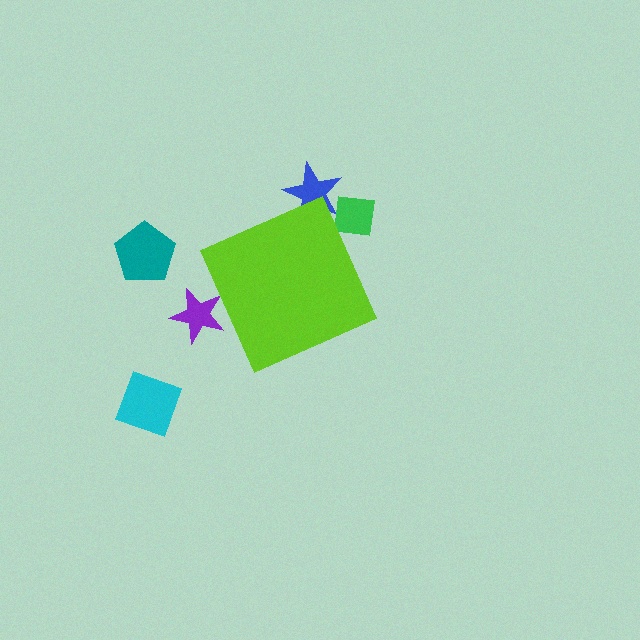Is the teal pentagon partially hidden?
No, the teal pentagon is fully visible.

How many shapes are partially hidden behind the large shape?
3 shapes are partially hidden.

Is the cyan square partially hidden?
No, the cyan square is fully visible.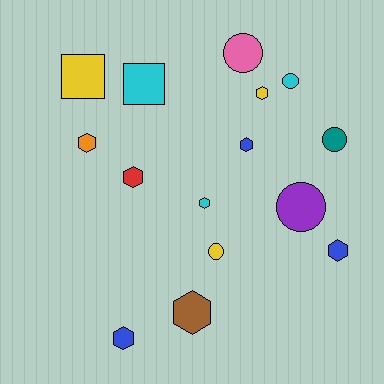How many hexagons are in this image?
There are 8 hexagons.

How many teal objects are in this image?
There is 1 teal object.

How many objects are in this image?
There are 15 objects.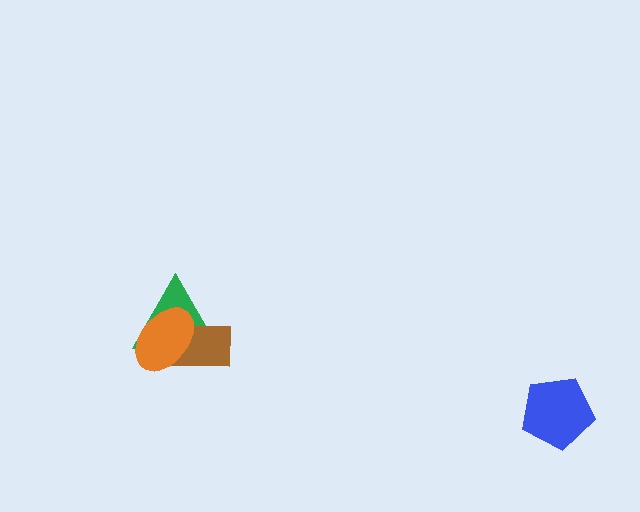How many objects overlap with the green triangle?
2 objects overlap with the green triangle.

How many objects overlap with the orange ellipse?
2 objects overlap with the orange ellipse.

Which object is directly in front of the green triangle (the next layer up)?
The brown rectangle is directly in front of the green triangle.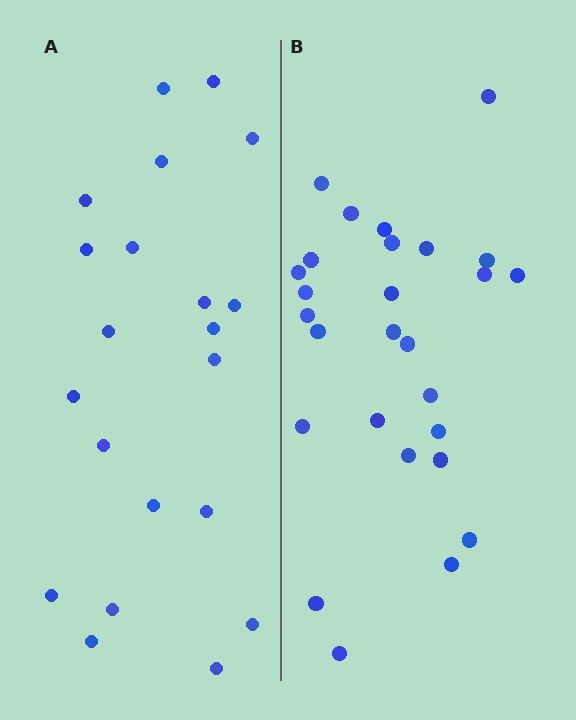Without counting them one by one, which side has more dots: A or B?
Region B (the right region) has more dots.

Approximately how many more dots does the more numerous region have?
Region B has about 6 more dots than region A.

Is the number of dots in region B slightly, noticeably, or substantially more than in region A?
Region B has noticeably more, but not dramatically so. The ratio is roughly 1.3 to 1.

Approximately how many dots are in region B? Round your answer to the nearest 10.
About 30 dots. (The exact count is 27, which rounds to 30.)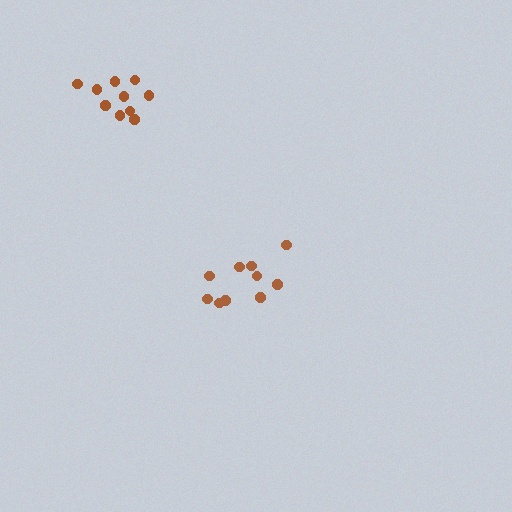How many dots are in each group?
Group 1: 10 dots, Group 2: 10 dots (20 total).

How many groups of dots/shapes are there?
There are 2 groups.